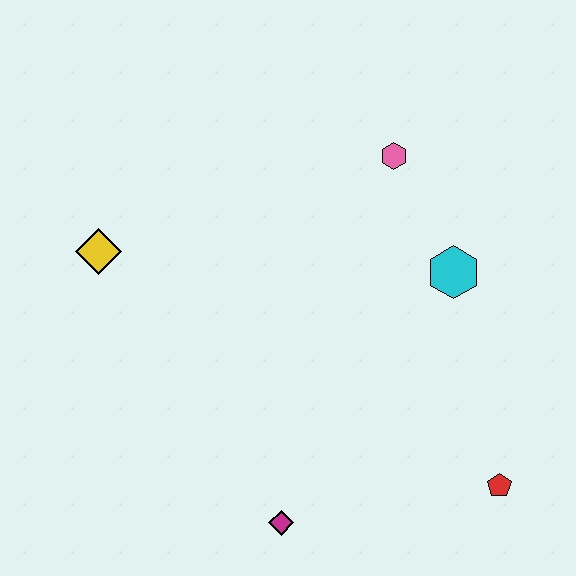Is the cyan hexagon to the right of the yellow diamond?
Yes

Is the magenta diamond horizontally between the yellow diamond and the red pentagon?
Yes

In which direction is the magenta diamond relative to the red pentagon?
The magenta diamond is to the left of the red pentagon.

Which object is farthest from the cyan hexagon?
The yellow diamond is farthest from the cyan hexagon.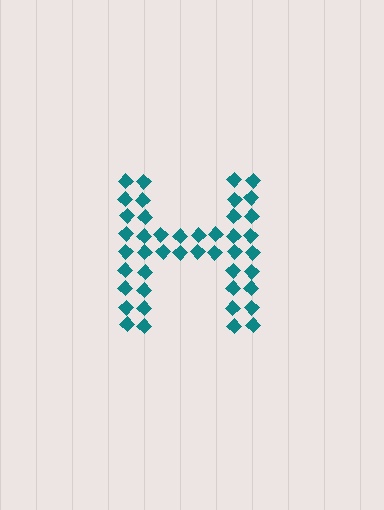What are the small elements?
The small elements are diamonds.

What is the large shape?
The large shape is the letter H.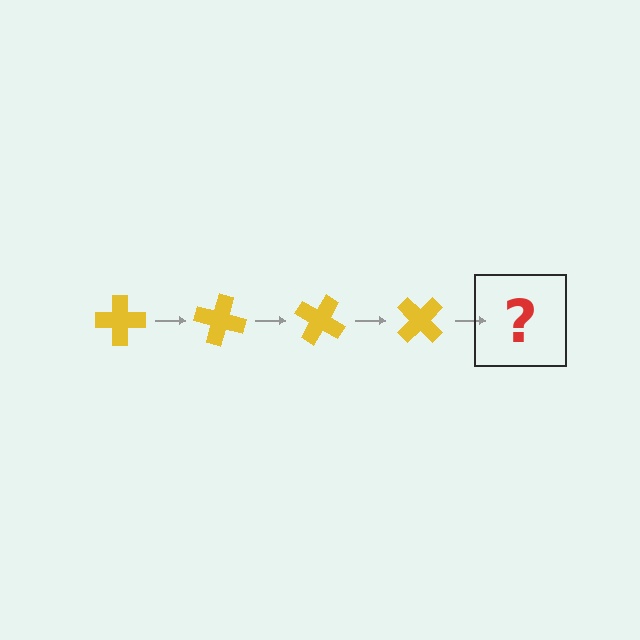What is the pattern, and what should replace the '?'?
The pattern is that the cross rotates 15 degrees each step. The '?' should be a yellow cross rotated 60 degrees.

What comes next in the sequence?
The next element should be a yellow cross rotated 60 degrees.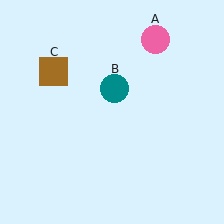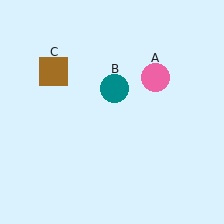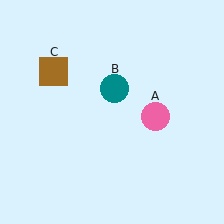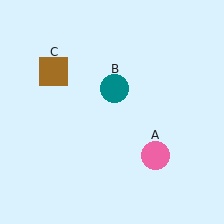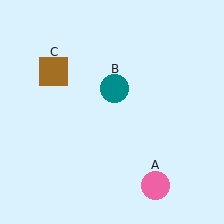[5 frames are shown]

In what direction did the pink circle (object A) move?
The pink circle (object A) moved down.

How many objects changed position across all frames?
1 object changed position: pink circle (object A).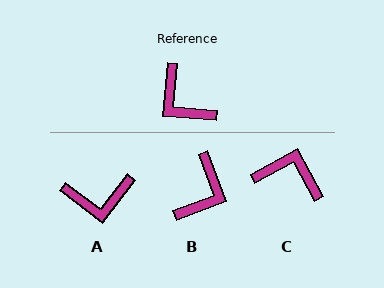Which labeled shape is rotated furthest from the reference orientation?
C, about 147 degrees away.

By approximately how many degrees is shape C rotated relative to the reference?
Approximately 147 degrees clockwise.